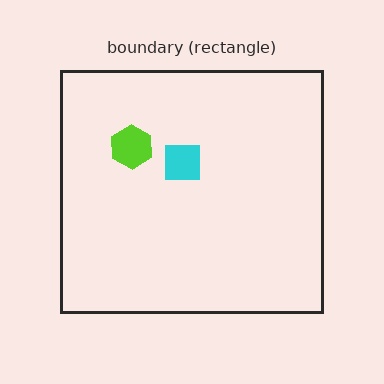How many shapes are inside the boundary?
2 inside, 0 outside.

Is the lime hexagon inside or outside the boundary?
Inside.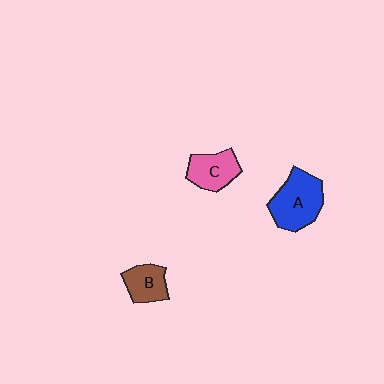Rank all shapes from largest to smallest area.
From largest to smallest: A (blue), C (pink), B (brown).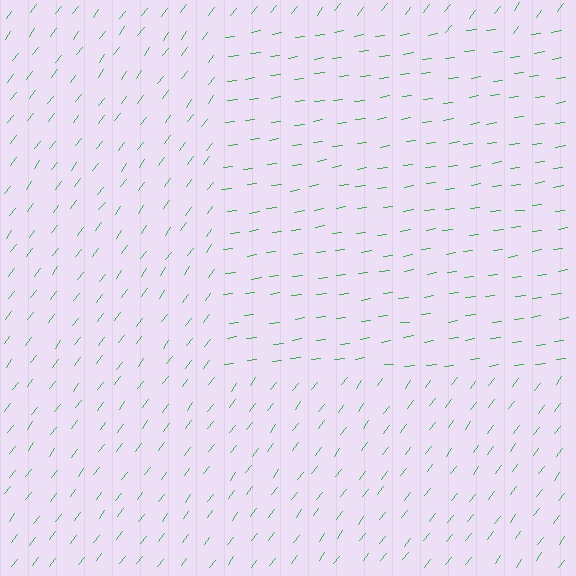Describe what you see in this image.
The image is filled with small green line segments. A rectangle region in the image has lines oriented differently from the surrounding lines, creating a visible texture boundary.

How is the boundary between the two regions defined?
The boundary is defined purely by a change in line orientation (approximately 45 degrees difference). All lines are the same color and thickness.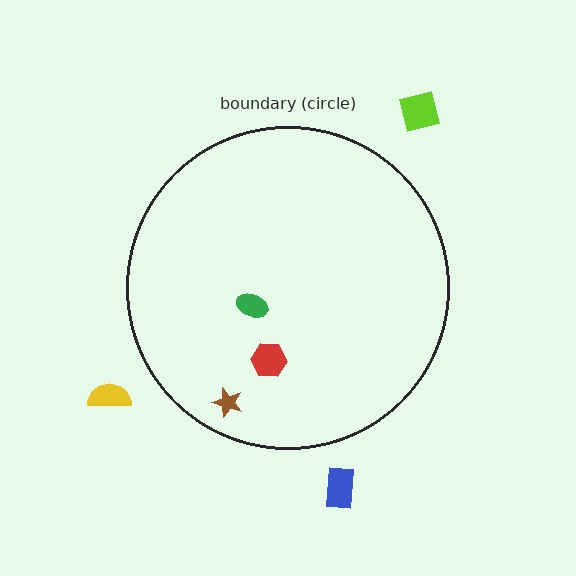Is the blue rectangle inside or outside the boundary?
Outside.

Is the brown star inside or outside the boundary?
Inside.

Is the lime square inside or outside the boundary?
Outside.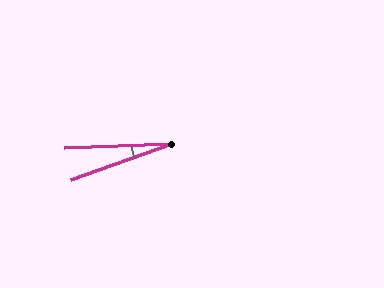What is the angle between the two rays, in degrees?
Approximately 17 degrees.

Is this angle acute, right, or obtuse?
It is acute.